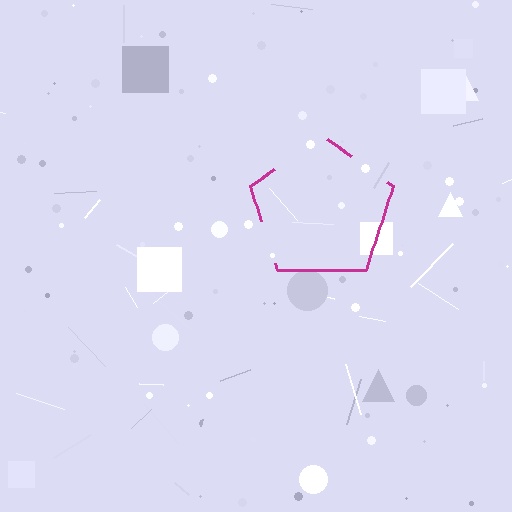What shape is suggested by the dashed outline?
The dashed outline suggests a pentagon.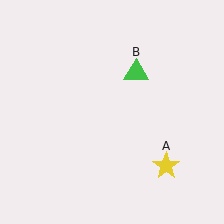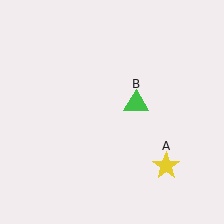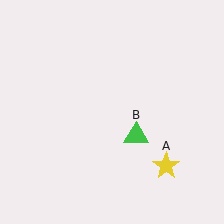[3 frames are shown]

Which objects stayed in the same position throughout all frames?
Yellow star (object A) remained stationary.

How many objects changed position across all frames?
1 object changed position: green triangle (object B).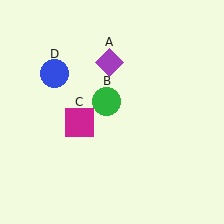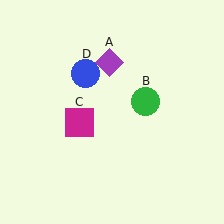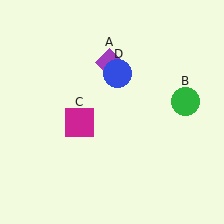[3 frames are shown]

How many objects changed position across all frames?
2 objects changed position: green circle (object B), blue circle (object D).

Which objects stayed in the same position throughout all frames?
Purple diamond (object A) and magenta square (object C) remained stationary.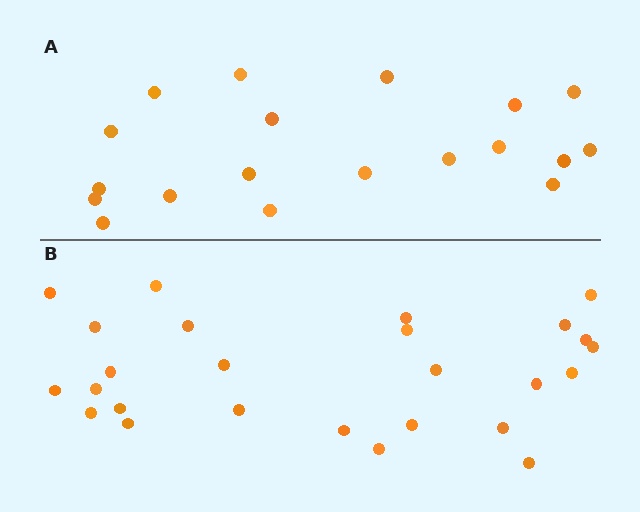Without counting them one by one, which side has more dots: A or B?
Region B (the bottom region) has more dots.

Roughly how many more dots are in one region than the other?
Region B has roughly 8 or so more dots than region A.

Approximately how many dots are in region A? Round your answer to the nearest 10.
About 20 dots. (The exact count is 19, which rounds to 20.)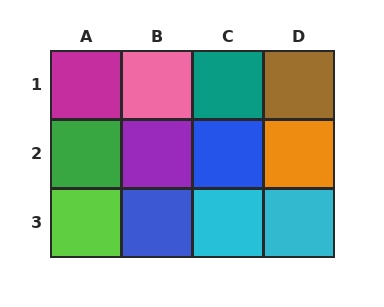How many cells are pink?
1 cell is pink.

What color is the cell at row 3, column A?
Lime.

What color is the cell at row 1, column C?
Teal.